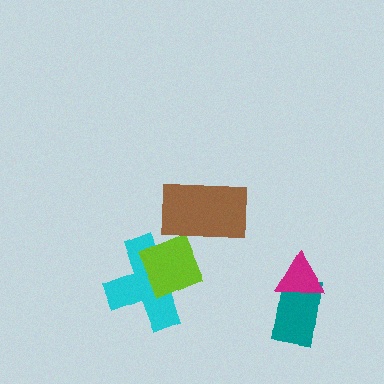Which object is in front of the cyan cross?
The lime square is in front of the cyan cross.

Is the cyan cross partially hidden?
Yes, it is partially covered by another shape.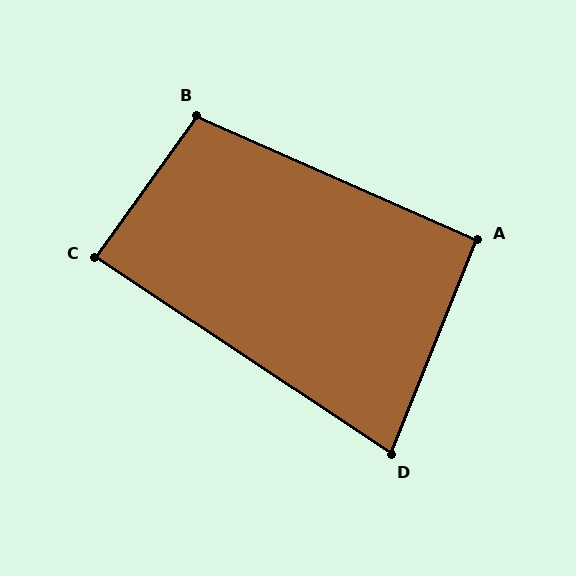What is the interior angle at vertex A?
Approximately 92 degrees (approximately right).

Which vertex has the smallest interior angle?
D, at approximately 78 degrees.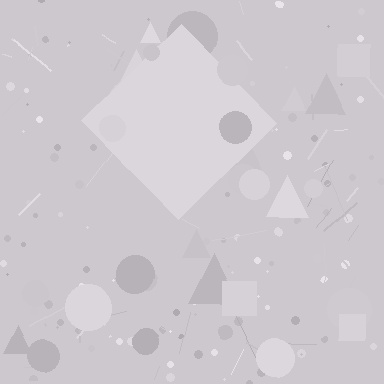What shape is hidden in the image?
A diamond is hidden in the image.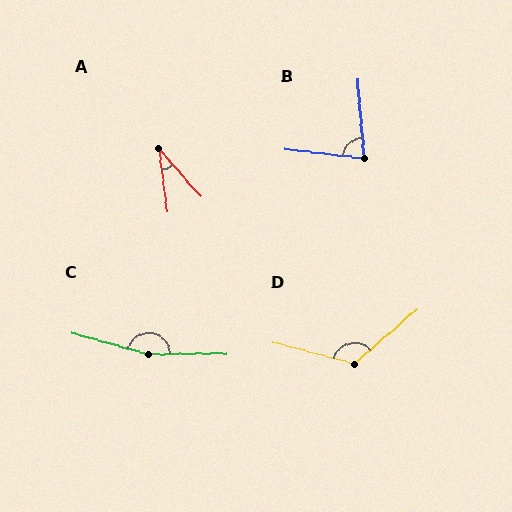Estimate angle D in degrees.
Approximately 124 degrees.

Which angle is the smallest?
A, at approximately 34 degrees.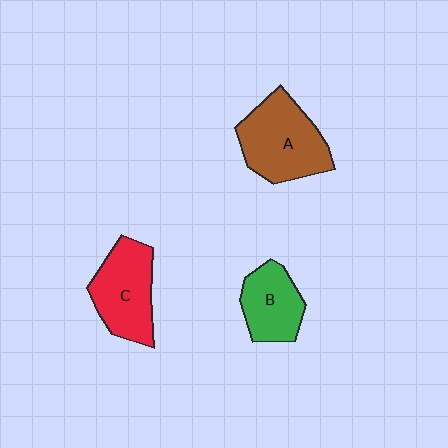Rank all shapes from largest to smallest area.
From largest to smallest: A (brown), C (red), B (green).